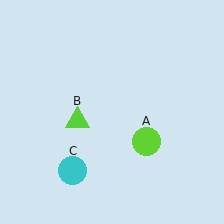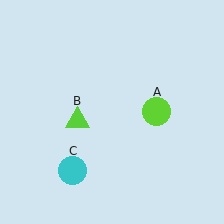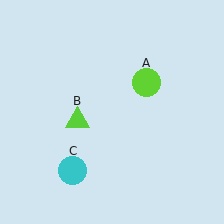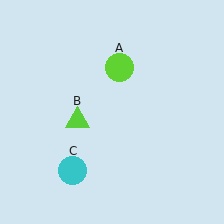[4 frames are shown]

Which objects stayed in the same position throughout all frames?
Lime triangle (object B) and cyan circle (object C) remained stationary.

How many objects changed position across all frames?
1 object changed position: lime circle (object A).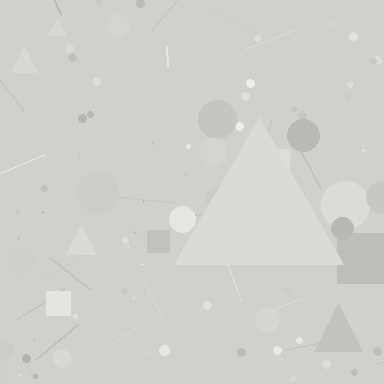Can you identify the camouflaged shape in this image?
The camouflaged shape is a triangle.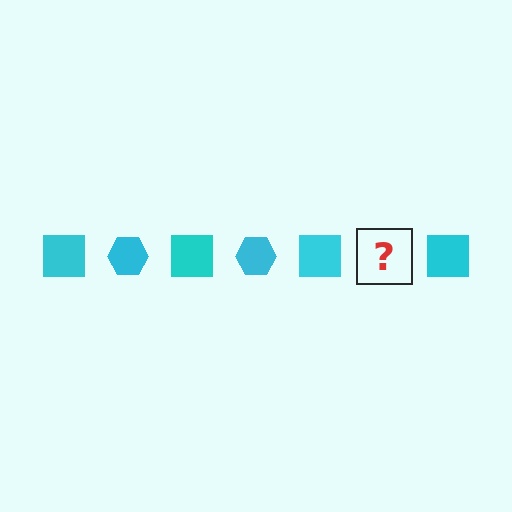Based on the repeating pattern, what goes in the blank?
The blank should be a cyan hexagon.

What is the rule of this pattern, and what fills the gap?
The rule is that the pattern cycles through square, hexagon shapes in cyan. The gap should be filled with a cyan hexagon.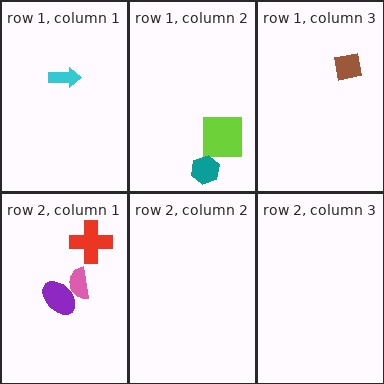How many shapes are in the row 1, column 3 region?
1.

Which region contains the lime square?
The row 1, column 2 region.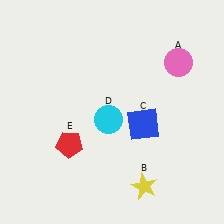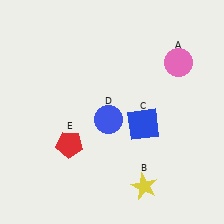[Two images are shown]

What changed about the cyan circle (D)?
In Image 1, D is cyan. In Image 2, it changed to blue.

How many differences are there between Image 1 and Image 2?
There is 1 difference between the two images.